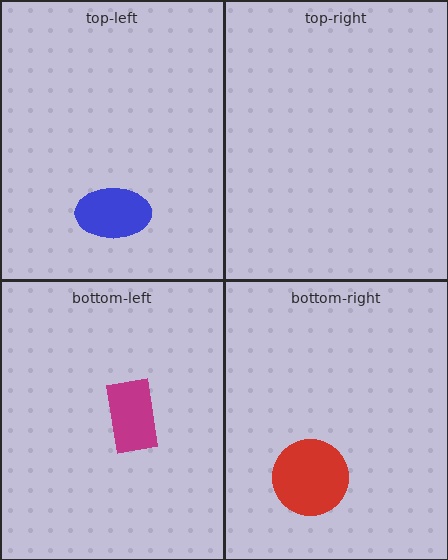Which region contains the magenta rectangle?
The bottom-left region.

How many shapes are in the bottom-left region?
1.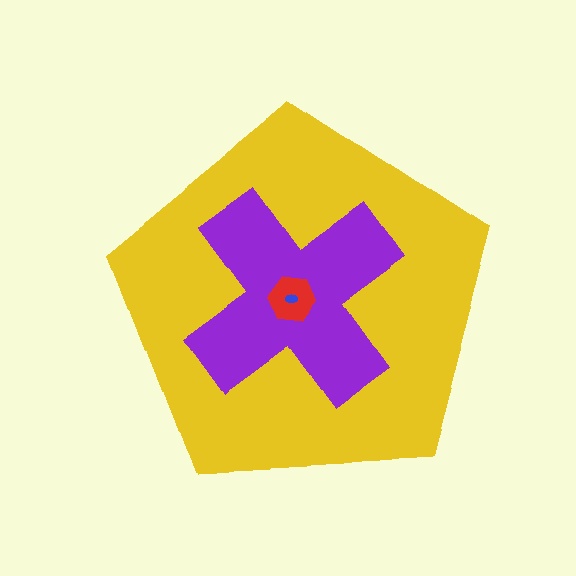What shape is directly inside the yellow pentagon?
The purple cross.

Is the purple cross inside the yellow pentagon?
Yes.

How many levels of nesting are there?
4.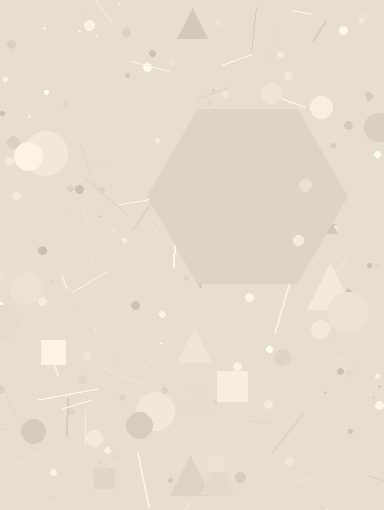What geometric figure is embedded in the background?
A hexagon is embedded in the background.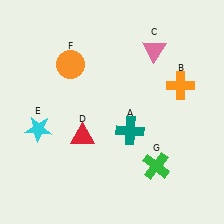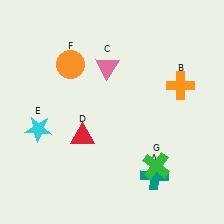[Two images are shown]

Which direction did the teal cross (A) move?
The teal cross (A) moved down.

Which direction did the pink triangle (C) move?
The pink triangle (C) moved left.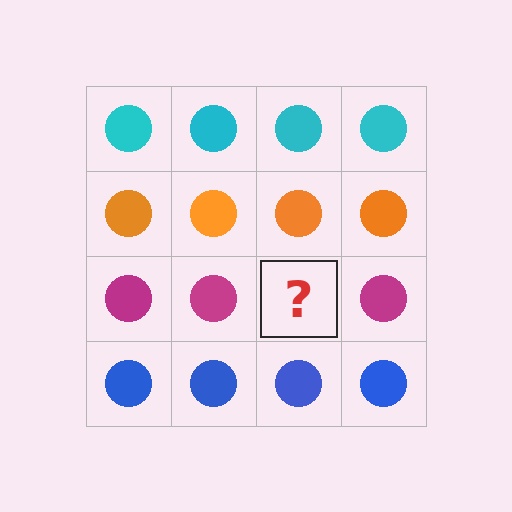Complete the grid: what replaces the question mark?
The question mark should be replaced with a magenta circle.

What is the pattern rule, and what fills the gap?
The rule is that each row has a consistent color. The gap should be filled with a magenta circle.